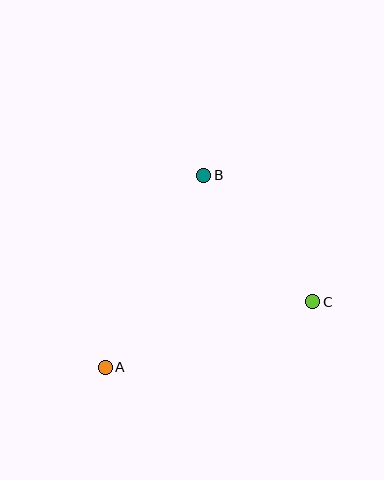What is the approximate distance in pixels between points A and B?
The distance between A and B is approximately 216 pixels.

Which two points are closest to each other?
Points B and C are closest to each other.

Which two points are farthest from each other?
Points A and C are farthest from each other.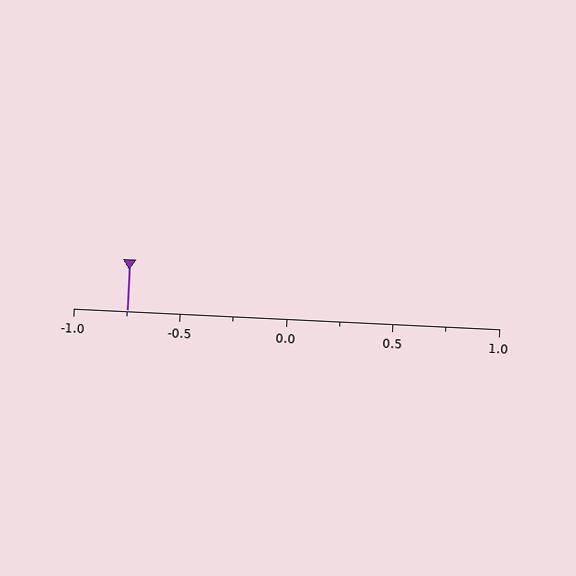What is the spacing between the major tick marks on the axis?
The major ticks are spaced 0.5 apart.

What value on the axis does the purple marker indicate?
The marker indicates approximately -0.75.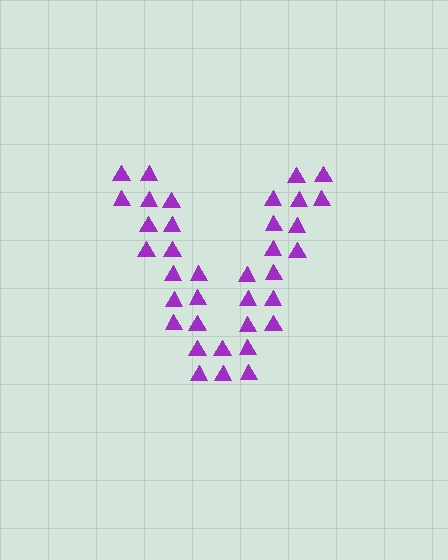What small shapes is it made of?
It is made of small triangles.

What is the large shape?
The large shape is the letter V.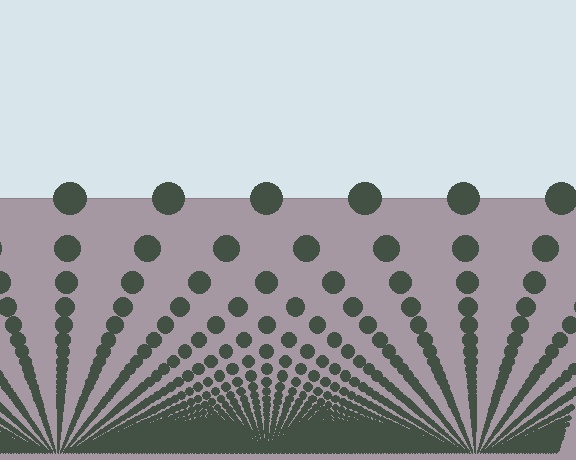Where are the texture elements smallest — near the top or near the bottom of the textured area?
Near the bottom.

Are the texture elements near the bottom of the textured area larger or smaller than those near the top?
Smaller. The gradient is inverted — elements near the bottom are smaller and denser.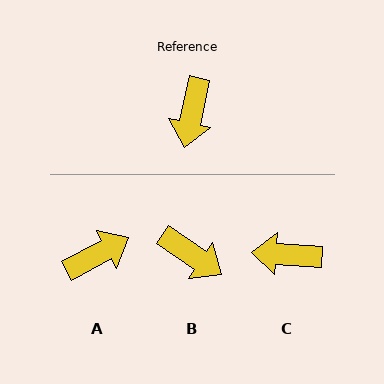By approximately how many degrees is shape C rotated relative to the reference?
Approximately 82 degrees clockwise.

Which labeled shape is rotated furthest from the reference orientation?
A, about 130 degrees away.